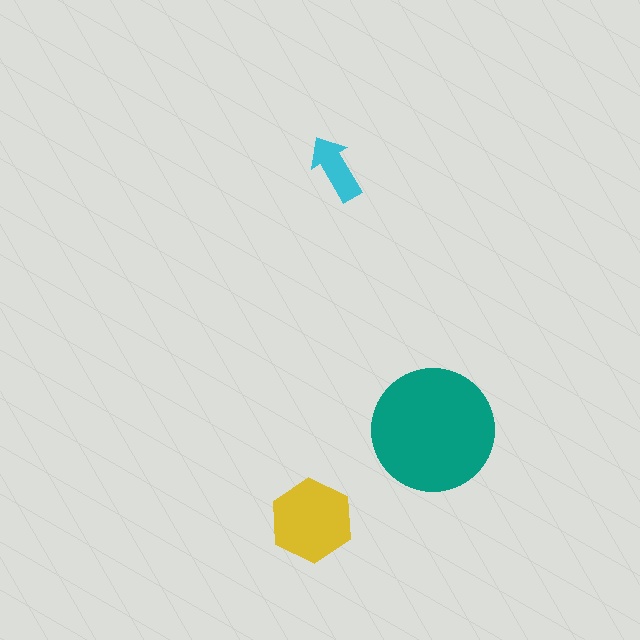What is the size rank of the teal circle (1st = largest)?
1st.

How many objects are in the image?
There are 3 objects in the image.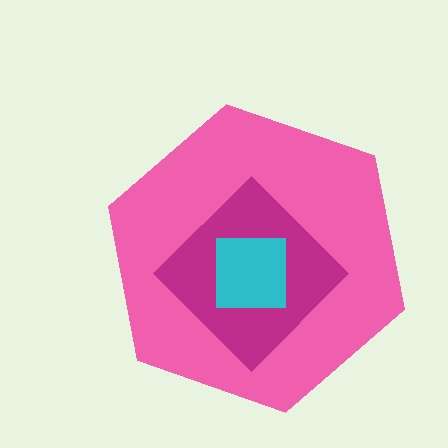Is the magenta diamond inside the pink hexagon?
Yes.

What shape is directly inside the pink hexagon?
The magenta diamond.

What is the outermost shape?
The pink hexagon.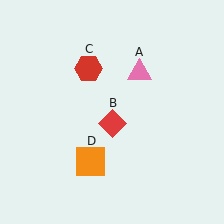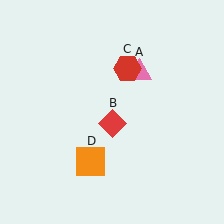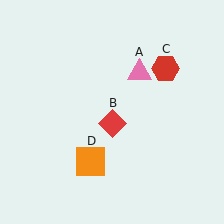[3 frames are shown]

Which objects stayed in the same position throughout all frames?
Pink triangle (object A) and red diamond (object B) and orange square (object D) remained stationary.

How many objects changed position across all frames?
1 object changed position: red hexagon (object C).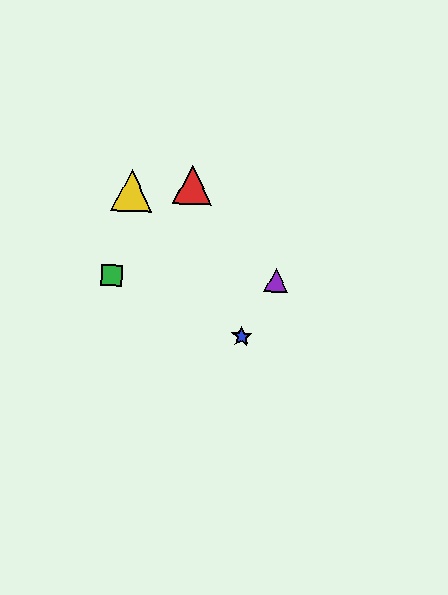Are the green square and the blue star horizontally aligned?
No, the green square is at y≈275 and the blue star is at y≈337.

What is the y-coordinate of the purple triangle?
The purple triangle is at y≈281.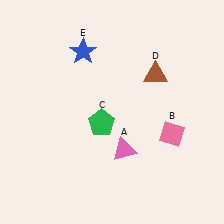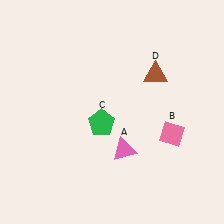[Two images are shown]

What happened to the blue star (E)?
The blue star (E) was removed in Image 2. It was in the top-left area of Image 1.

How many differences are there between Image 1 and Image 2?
There is 1 difference between the two images.